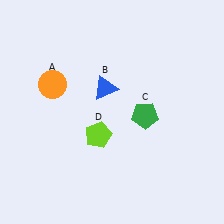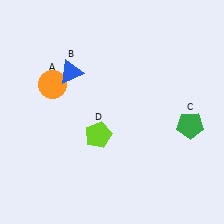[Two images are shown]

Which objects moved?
The objects that moved are: the blue triangle (B), the green pentagon (C).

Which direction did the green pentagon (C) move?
The green pentagon (C) moved right.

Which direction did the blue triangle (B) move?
The blue triangle (B) moved left.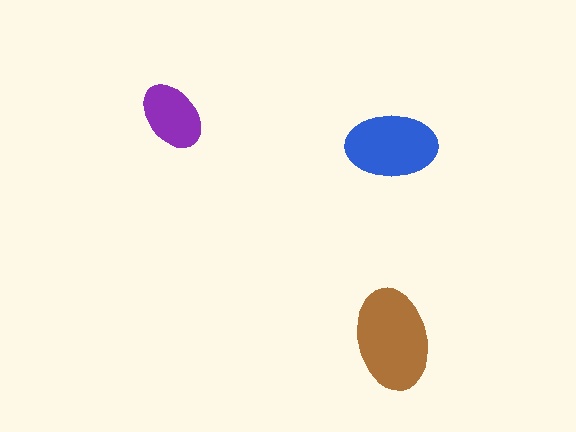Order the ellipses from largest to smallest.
the brown one, the blue one, the purple one.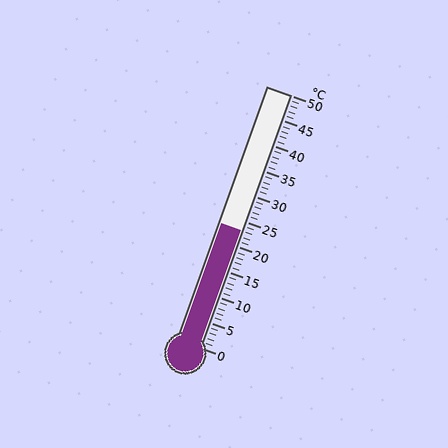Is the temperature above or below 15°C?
The temperature is above 15°C.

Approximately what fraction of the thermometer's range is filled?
The thermometer is filled to approximately 45% of its range.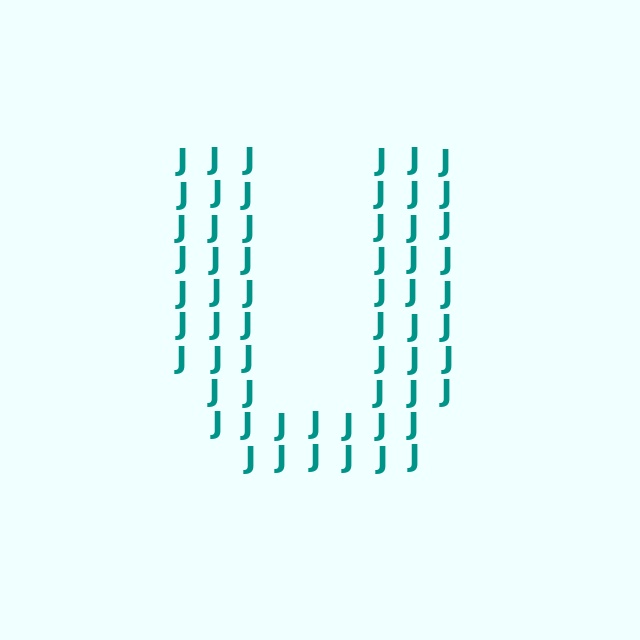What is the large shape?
The large shape is the letter U.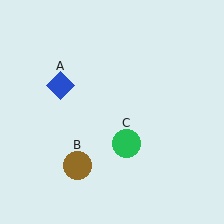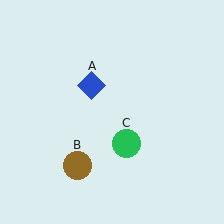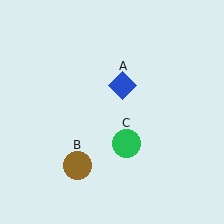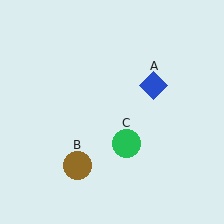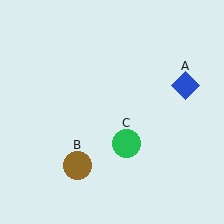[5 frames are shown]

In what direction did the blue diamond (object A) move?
The blue diamond (object A) moved right.